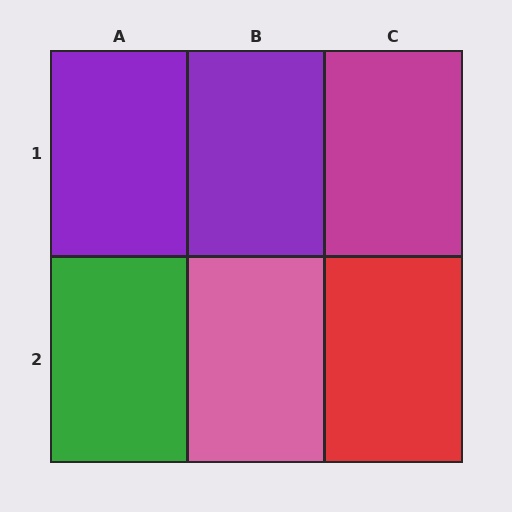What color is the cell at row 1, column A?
Purple.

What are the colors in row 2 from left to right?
Green, pink, red.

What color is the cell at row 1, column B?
Purple.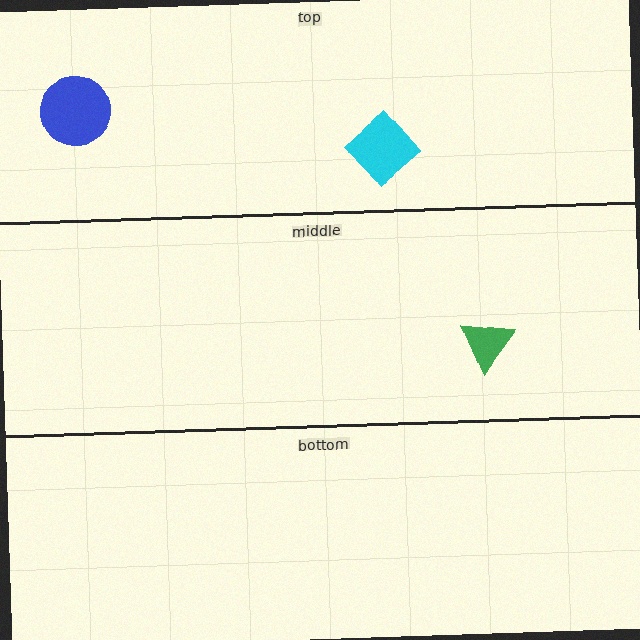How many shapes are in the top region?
2.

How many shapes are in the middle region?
1.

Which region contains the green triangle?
The middle region.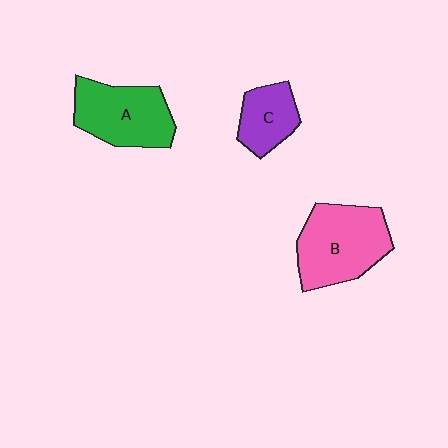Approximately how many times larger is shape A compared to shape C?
Approximately 1.6 times.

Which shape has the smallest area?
Shape C (purple).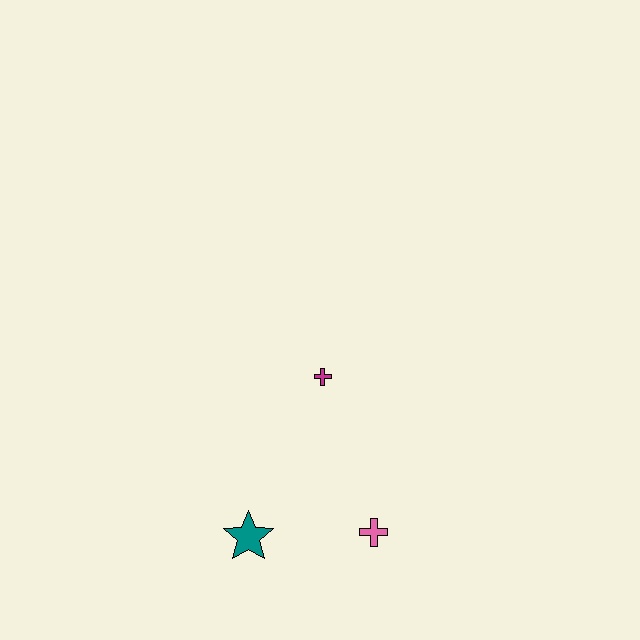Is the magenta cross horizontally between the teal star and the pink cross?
Yes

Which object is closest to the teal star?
The pink cross is closest to the teal star.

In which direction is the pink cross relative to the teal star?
The pink cross is to the right of the teal star.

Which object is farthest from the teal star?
The magenta cross is farthest from the teal star.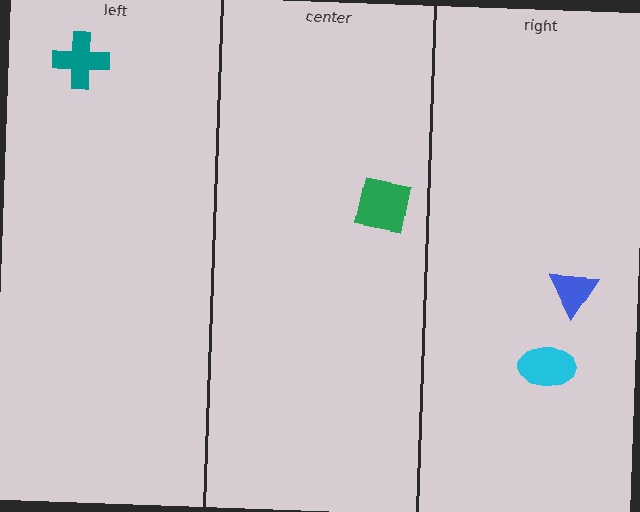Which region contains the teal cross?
The left region.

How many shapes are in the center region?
1.